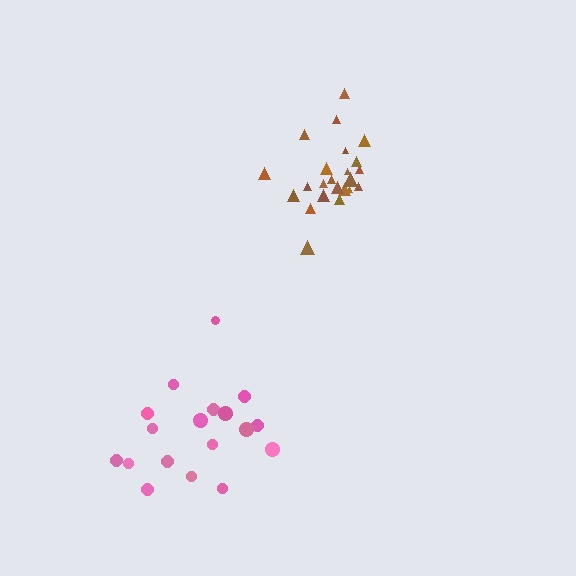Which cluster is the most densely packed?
Brown.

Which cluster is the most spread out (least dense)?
Pink.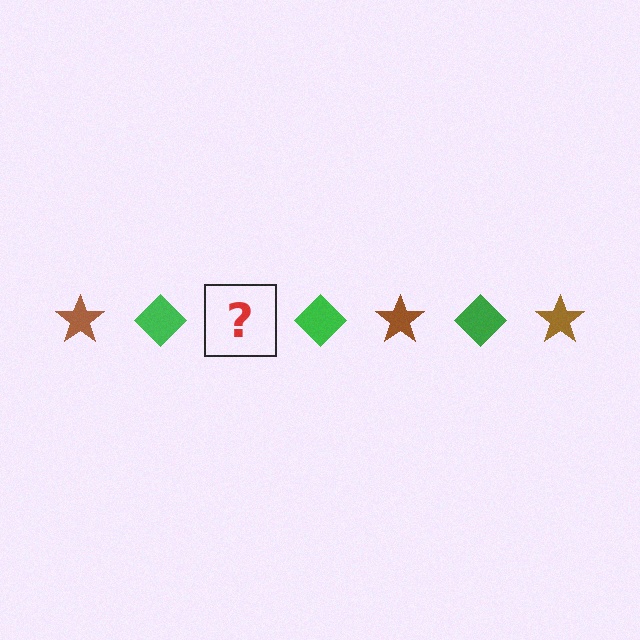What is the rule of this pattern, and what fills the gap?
The rule is that the pattern alternates between brown star and green diamond. The gap should be filled with a brown star.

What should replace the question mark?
The question mark should be replaced with a brown star.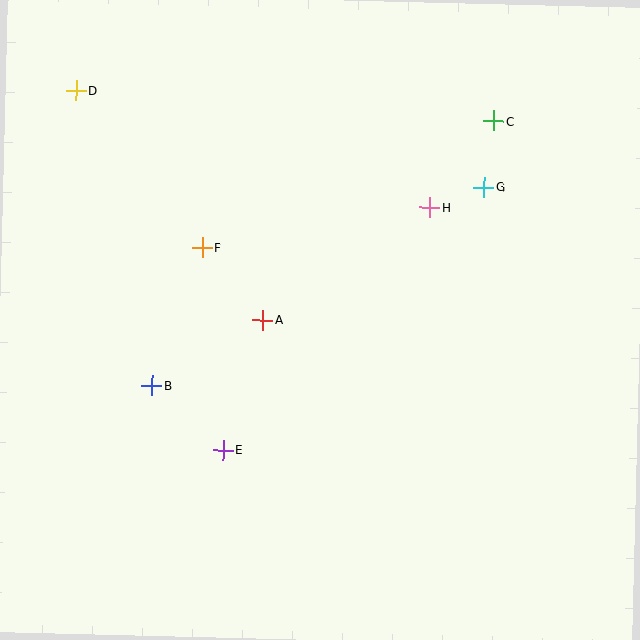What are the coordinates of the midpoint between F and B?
The midpoint between F and B is at (177, 317).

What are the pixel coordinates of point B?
Point B is at (152, 385).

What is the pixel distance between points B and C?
The distance between B and C is 432 pixels.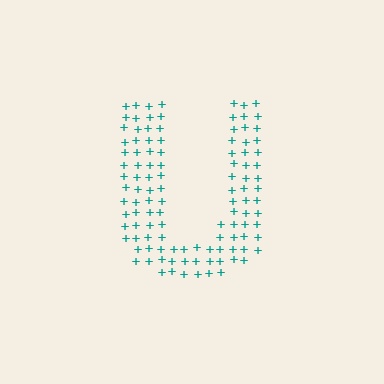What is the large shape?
The large shape is the letter U.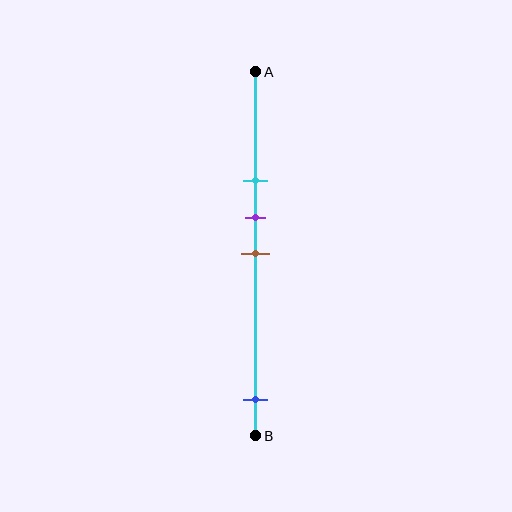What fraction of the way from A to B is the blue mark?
The blue mark is approximately 90% (0.9) of the way from A to B.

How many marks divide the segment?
There are 4 marks dividing the segment.